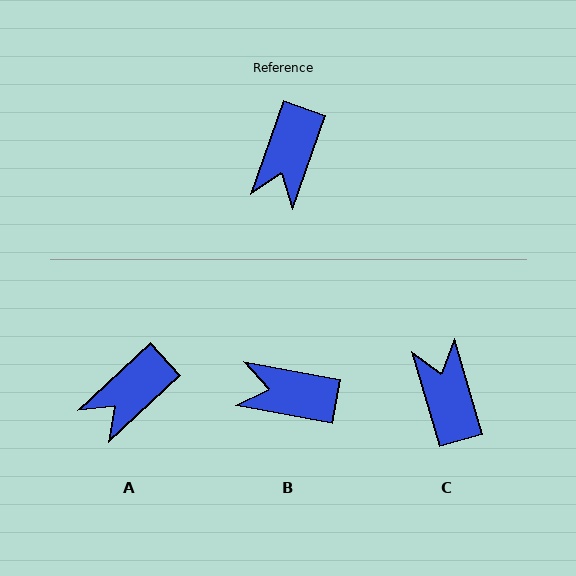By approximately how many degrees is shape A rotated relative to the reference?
Approximately 28 degrees clockwise.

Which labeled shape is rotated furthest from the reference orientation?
C, about 144 degrees away.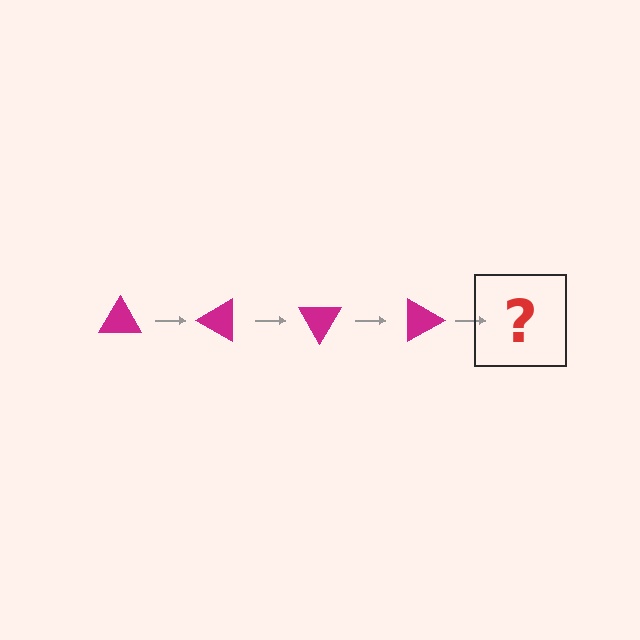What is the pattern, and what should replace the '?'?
The pattern is that the triangle rotates 30 degrees each step. The '?' should be a magenta triangle rotated 120 degrees.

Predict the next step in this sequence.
The next step is a magenta triangle rotated 120 degrees.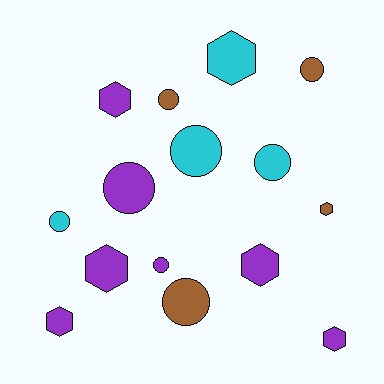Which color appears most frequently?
Purple, with 7 objects.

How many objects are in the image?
There are 15 objects.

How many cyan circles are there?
There are 3 cyan circles.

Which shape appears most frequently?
Circle, with 8 objects.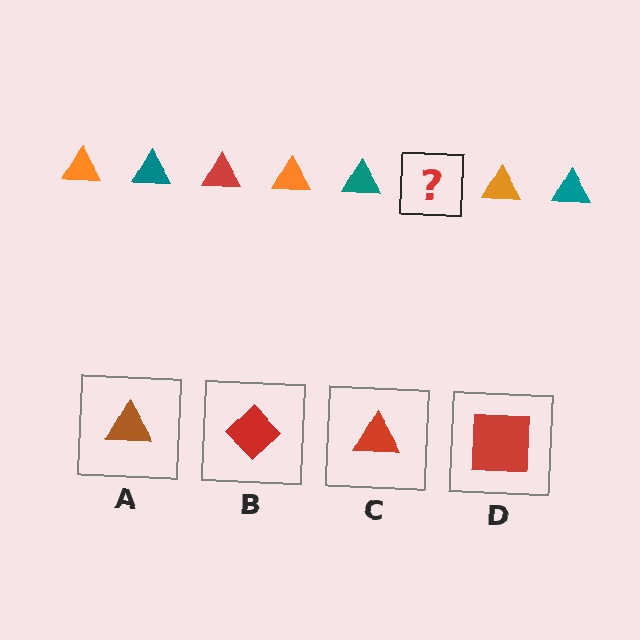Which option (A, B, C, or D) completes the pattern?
C.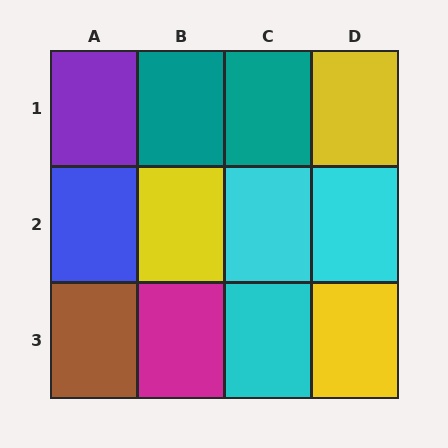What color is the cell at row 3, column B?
Magenta.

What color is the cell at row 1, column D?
Yellow.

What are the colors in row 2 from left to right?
Blue, yellow, cyan, cyan.